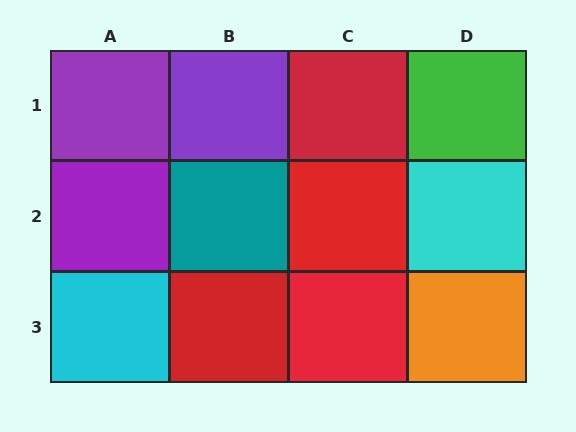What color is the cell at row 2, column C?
Red.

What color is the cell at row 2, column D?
Cyan.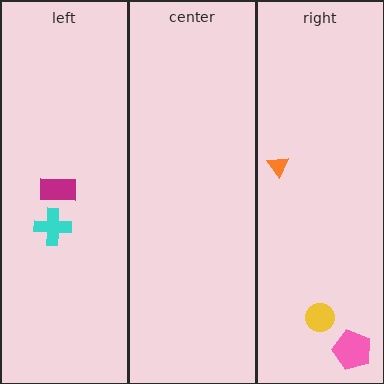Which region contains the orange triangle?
The right region.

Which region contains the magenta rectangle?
The left region.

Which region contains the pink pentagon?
The right region.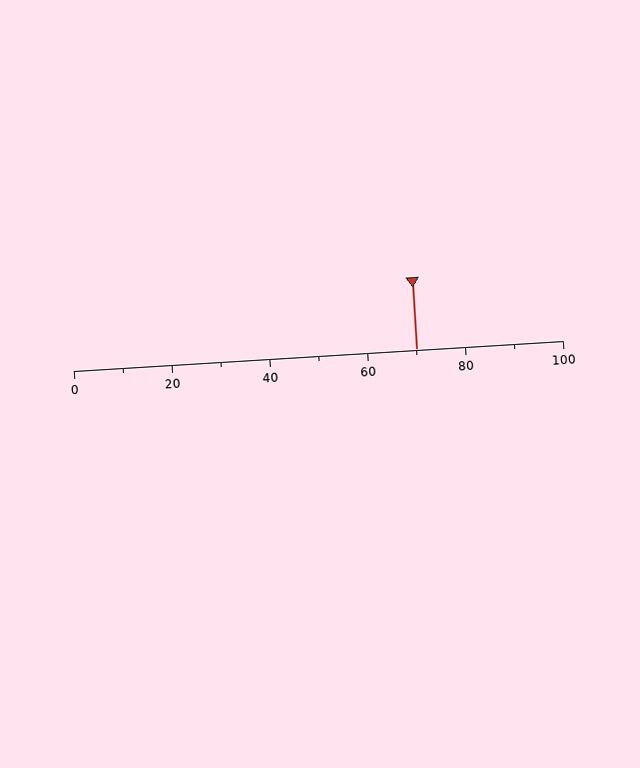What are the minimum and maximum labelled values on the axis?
The axis runs from 0 to 100.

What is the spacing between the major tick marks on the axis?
The major ticks are spaced 20 apart.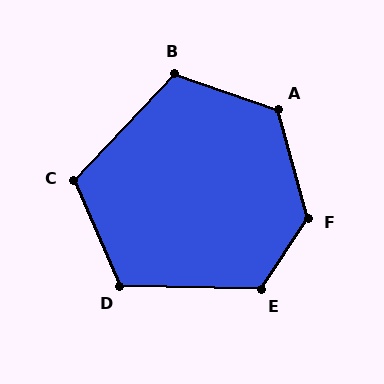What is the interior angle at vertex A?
Approximately 124 degrees (obtuse).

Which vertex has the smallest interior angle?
C, at approximately 113 degrees.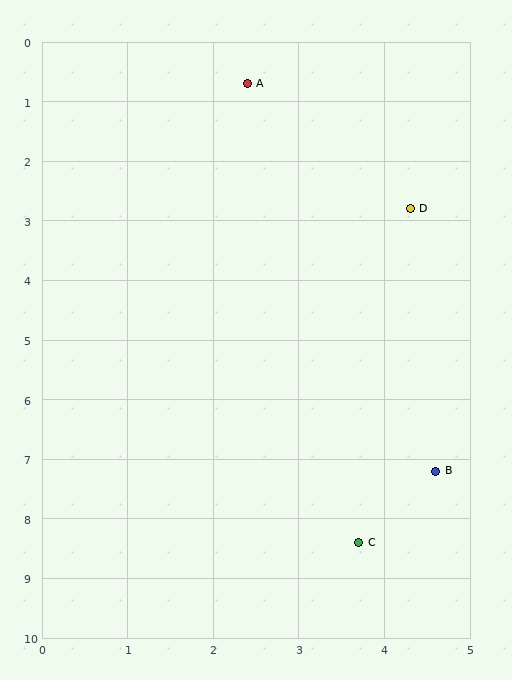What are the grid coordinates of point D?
Point D is at approximately (4.3, 2.8).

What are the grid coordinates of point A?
Point A is at approximately (2.4, 0.7).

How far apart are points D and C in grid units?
Points D and C are about 5.6 grid units apart.